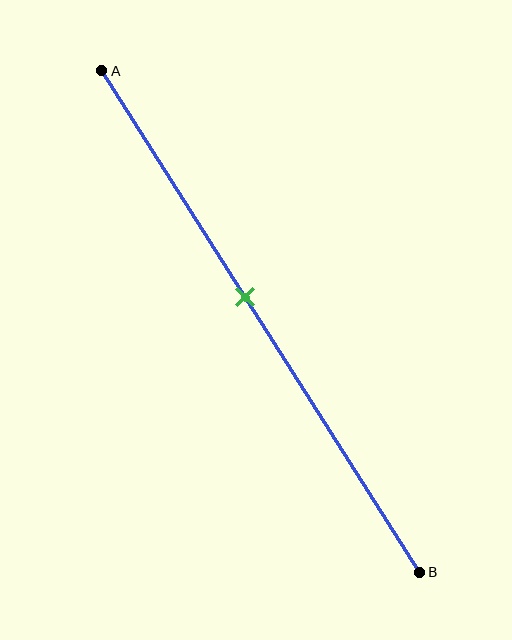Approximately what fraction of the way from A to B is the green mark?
The green mark is approximately 45% of the way from A to B.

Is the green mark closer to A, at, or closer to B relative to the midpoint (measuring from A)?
The green mark is closer to point A than the midpoint of segment AB.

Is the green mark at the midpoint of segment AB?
No, the mark is at about 45% from A, not at the 50% midpoint.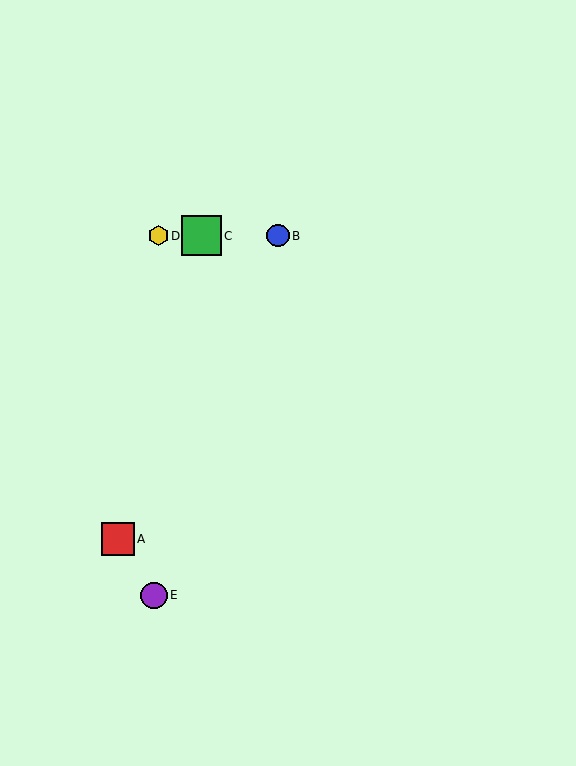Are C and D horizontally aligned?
Yes, both are at y≈236.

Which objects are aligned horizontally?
Objects B, C, D are aligned horizontally.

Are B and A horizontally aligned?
No, B is at y≈236 and A is at y≈539.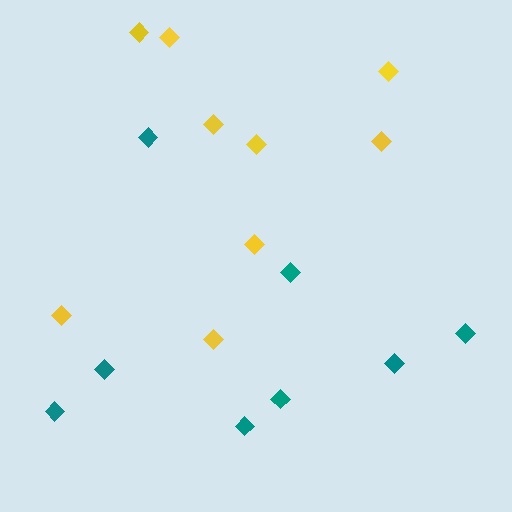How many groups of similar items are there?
There are 2 groups: one group of yellow diamonds (9) and one group of teal diamonds (8).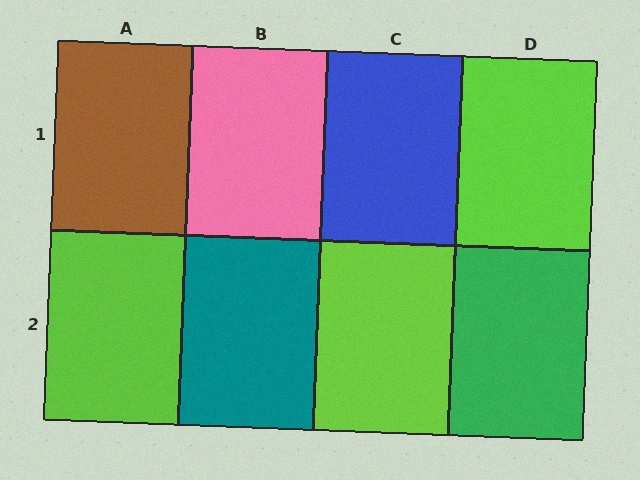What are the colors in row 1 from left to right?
Brown, pink, blue, lime.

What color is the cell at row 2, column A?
Lime.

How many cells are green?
1 cell is green.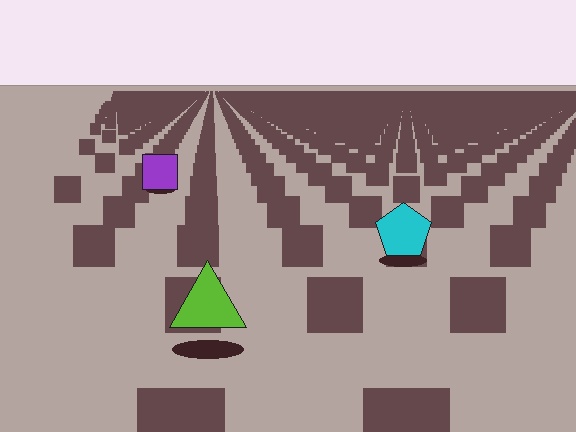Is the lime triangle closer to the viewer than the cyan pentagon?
Yes. The lime triangle is closer — you can tell from the texture gradient: the ground texture is coarser near it.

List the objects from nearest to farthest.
From nearest to farthest: the lime triangle, the cyan pentagon, the purple square.